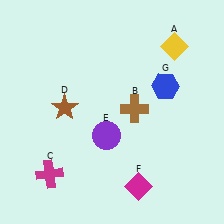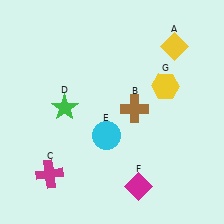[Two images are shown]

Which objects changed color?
D changed from brown to green. E changed from purple to cyan. G changed from blue to yellow.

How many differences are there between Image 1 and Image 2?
There are 3 differences between the two images.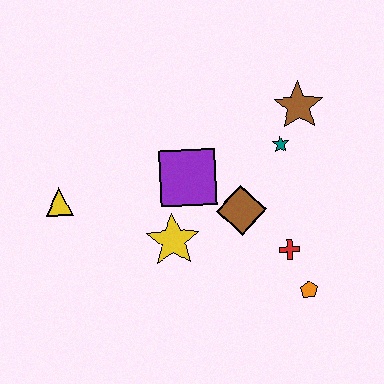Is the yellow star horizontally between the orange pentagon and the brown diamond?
No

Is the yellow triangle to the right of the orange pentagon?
No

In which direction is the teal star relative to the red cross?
The teal star is above the red cross.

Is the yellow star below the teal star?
Yes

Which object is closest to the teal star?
The brown star is closest to the teal star.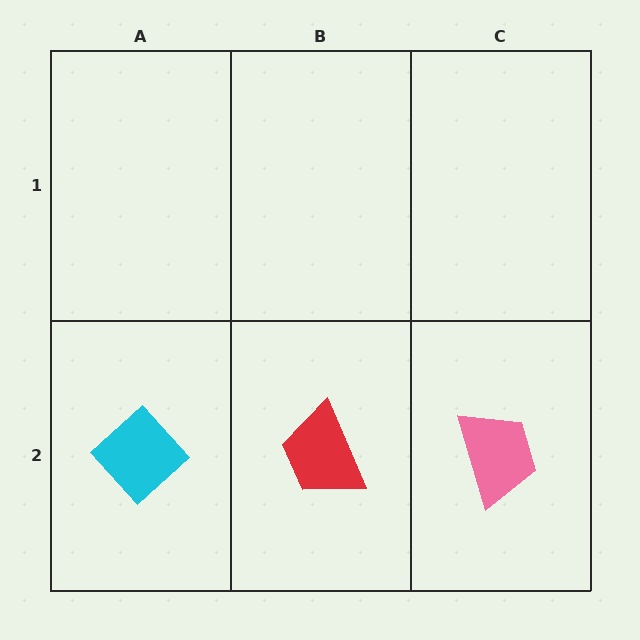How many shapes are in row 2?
3 shapes.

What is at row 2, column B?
A red trapezoid.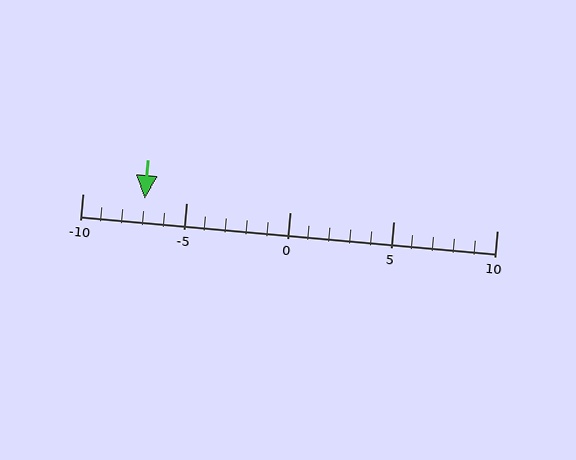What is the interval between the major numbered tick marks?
The major tick marks are spaced 5 units apart.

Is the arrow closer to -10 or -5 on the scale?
The arrow is closer to -5.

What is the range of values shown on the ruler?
The ruler shows values from -10 to 10.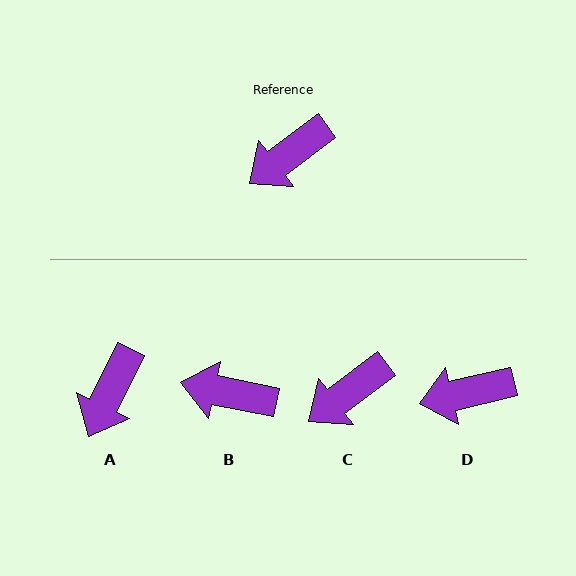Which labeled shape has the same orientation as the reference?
C.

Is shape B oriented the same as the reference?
No, it is off by about 49 degrees.